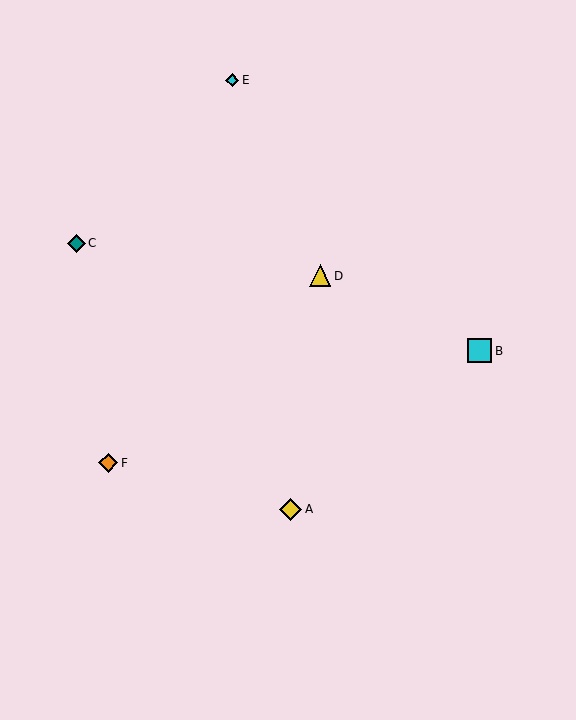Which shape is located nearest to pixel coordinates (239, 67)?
The cyan diamond (labeled E) at (232, 80) is nearest to that location.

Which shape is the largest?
The cyan square (labeled B) is the largest.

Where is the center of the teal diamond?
The center of the teal diamond is at (76, 243).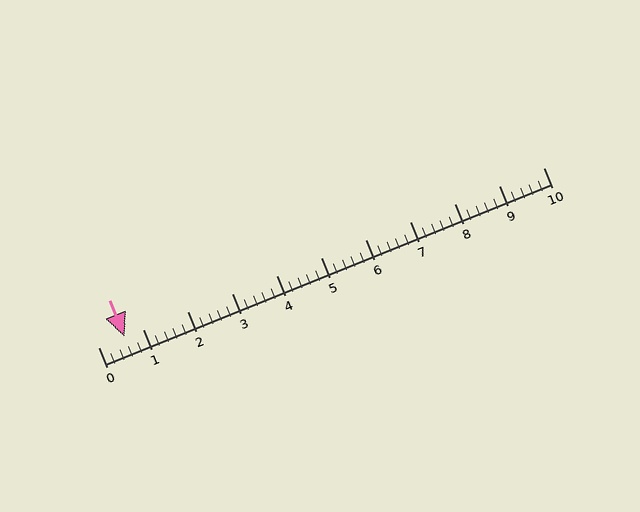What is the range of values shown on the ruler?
The ruler shows values from 0 to 10.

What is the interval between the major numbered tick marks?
The major tick marks are spaced 1 units apart.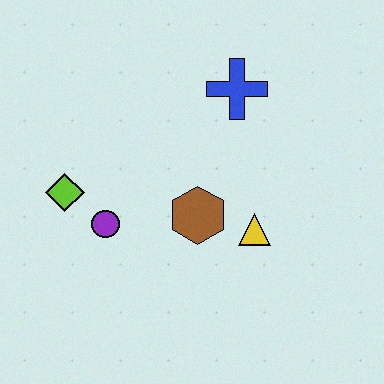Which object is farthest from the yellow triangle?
The lime diamond is farthest from the yellow triangle.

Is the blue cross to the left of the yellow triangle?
Yes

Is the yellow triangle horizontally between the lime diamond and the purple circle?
No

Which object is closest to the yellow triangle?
The brown hexagon is closest to the yellow triangle.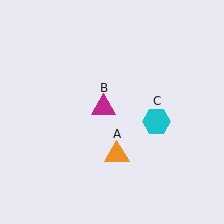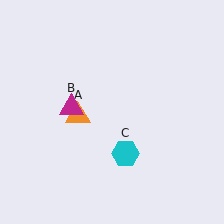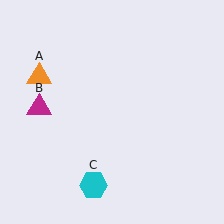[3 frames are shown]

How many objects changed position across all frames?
3 objects changed position: orange triangle (object A), magenta triangle (object B), cyan hexagon (object C).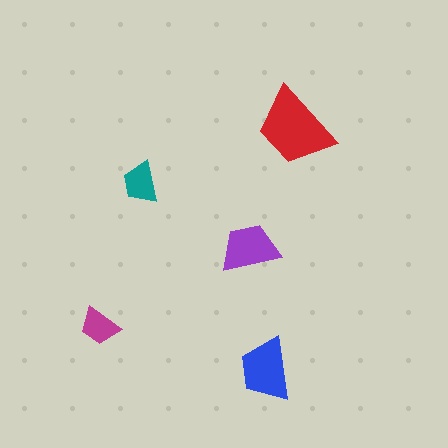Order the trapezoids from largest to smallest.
the red one, the blue one, the purple one, the teal one, the magenta one.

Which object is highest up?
The red trapezoid is topmost.